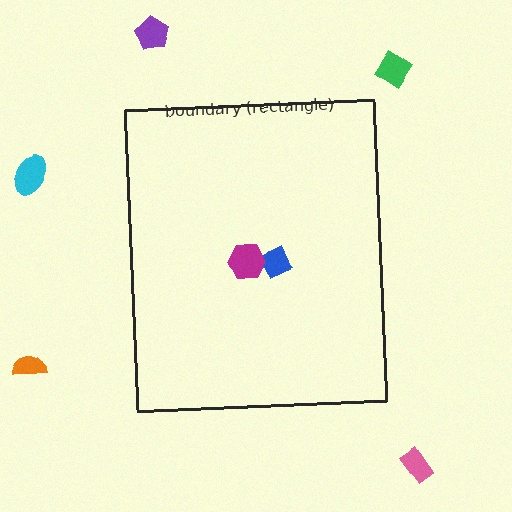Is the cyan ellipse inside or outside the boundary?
Outside.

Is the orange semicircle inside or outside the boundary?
Outside.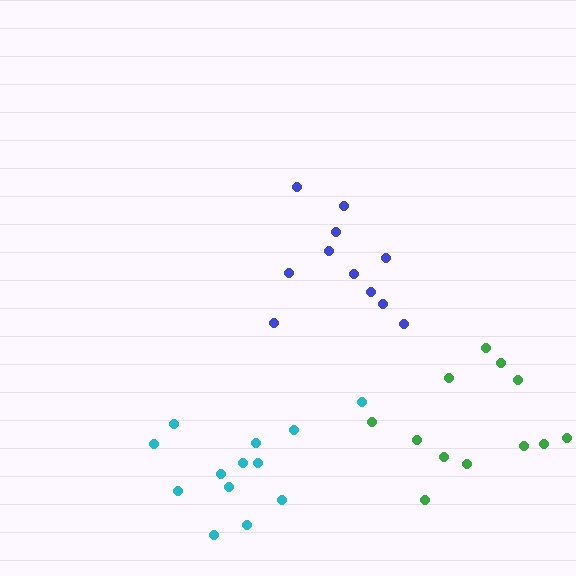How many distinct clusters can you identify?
There are 3 distinct clusters.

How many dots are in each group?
Group 1: 11 dots, Group 2: 13 dots, Group 3: 12 dots (36 total).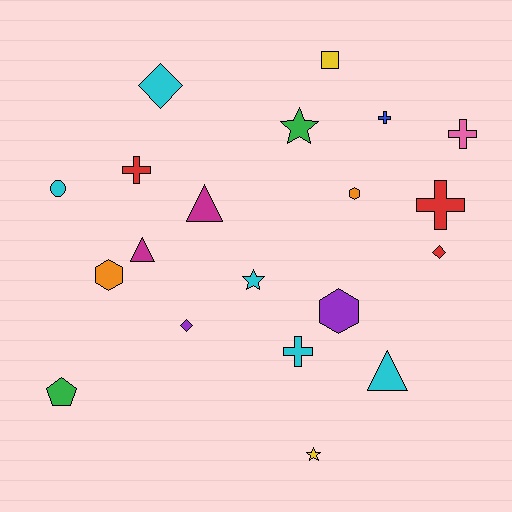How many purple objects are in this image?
There are 2 purple objects.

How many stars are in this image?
There are 3 stars.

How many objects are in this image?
There are 20 objects.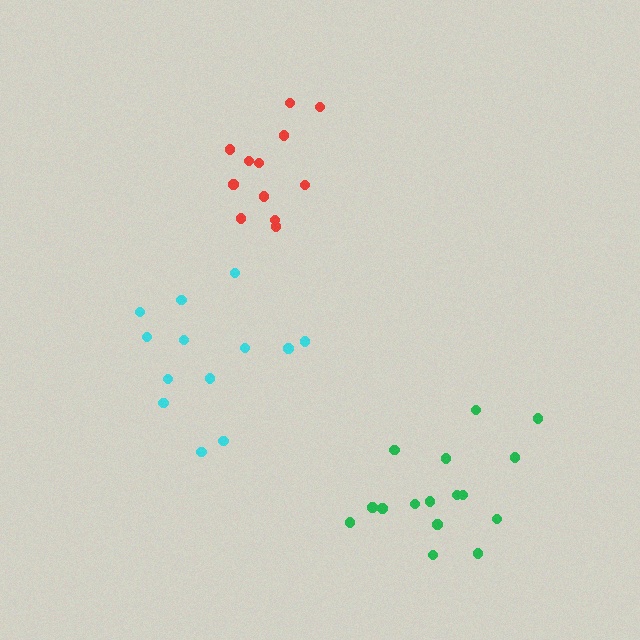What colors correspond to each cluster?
The clusters are colored: red, cyan, green.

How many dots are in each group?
Group 1: 12 dots, Group 2: 13 dots, Group 3: 16 dots (41 total).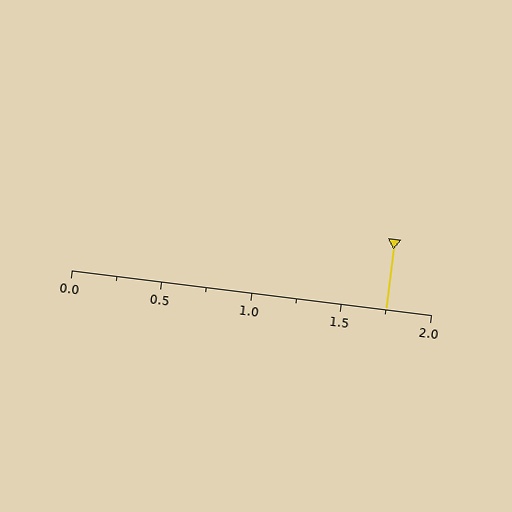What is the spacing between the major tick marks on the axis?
The major ticks are spaced 0.5 apart.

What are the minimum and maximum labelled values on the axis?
The axis runs from 0.0 to 2.0.